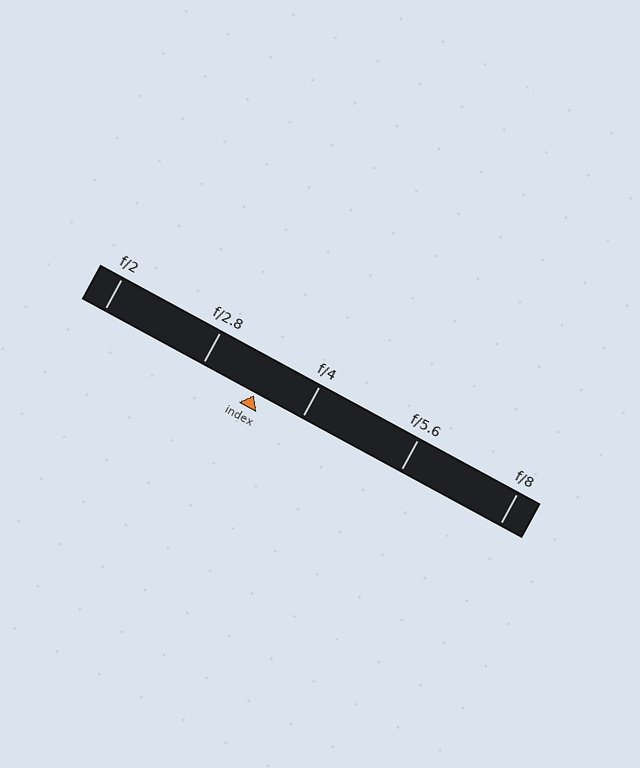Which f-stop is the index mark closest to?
The index mark is closest to f/4.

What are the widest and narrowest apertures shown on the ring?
The widest aperture shown is f/2 and the narrowest is f/8.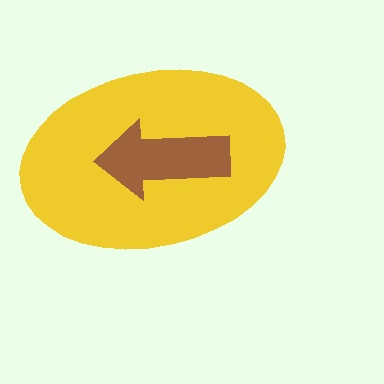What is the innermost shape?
The brown arrow.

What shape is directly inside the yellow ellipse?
The brown arrow.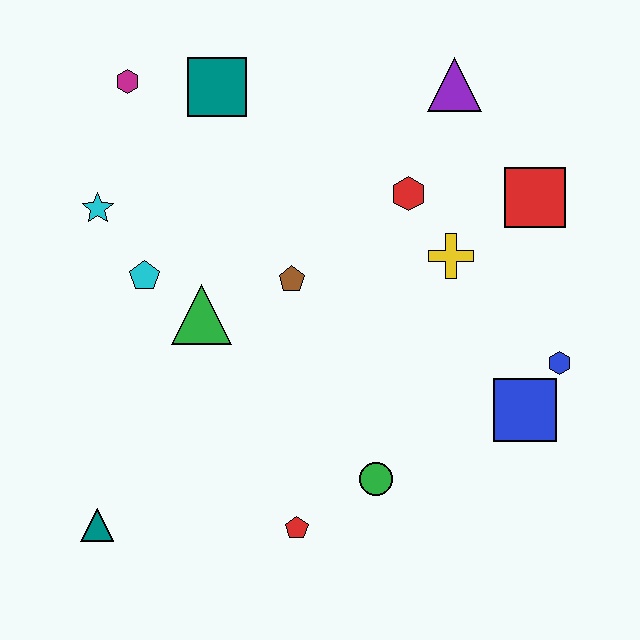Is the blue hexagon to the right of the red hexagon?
Yes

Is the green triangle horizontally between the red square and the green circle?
No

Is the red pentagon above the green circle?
No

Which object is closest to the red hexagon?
The yellow cross is closest to the red hexagon.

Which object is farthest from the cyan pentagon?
The blue hexagon is farthest from the cyan pentagon.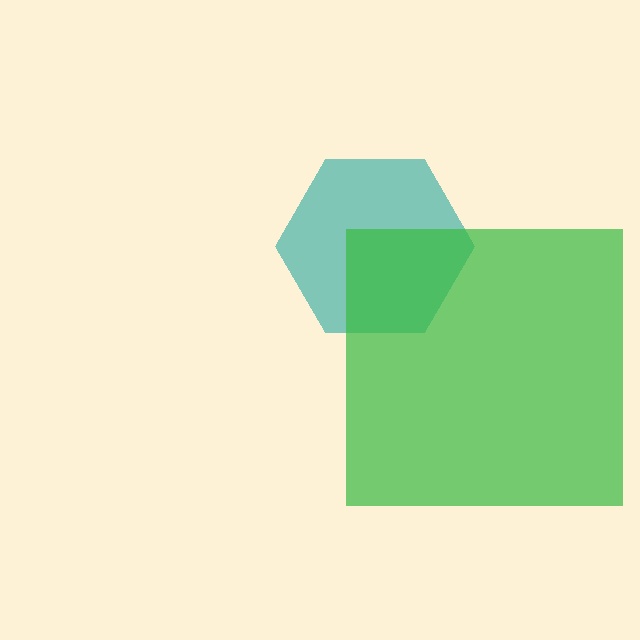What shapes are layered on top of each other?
The layered shapes are: a teal hexagon, a green square.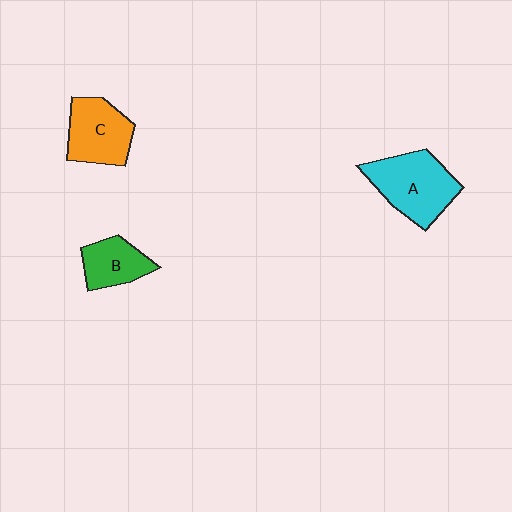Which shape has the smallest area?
Shape B (green).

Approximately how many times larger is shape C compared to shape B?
Approximately 1.4 times.